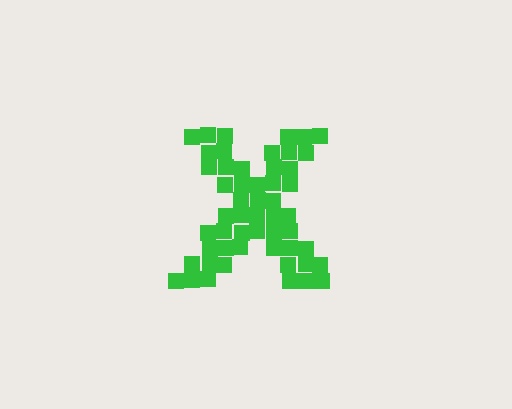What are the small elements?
The small elements are squares.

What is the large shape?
The large shape is the letter X.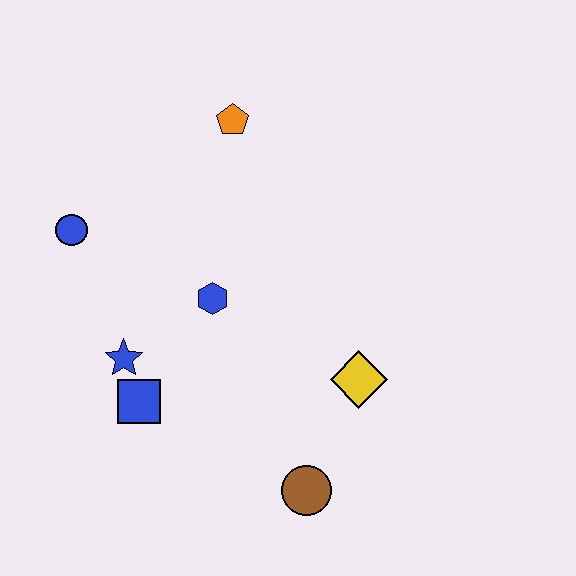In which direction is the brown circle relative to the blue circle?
The brown circle is below the blue circle.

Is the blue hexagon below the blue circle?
Yes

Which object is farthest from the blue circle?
The brown circle is farthest from the blue circle.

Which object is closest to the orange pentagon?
The blue hexagon is closest to the orange pentagon.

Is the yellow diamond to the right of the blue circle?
Yes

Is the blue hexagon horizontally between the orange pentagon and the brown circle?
No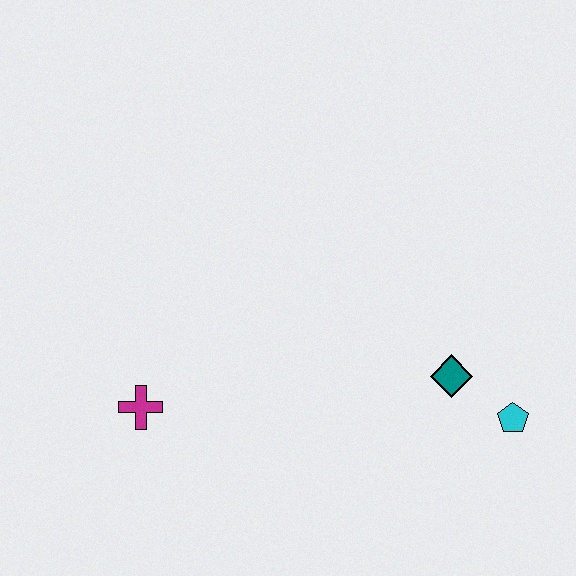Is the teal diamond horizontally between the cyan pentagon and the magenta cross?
Yes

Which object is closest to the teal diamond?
The cyan pentagon is closest to the teal diamond.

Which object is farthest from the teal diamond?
The magenta cross is farthest from the teal diamond.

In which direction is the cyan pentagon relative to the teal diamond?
The cyan pentagon is to the right of the teal diamond.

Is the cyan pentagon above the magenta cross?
No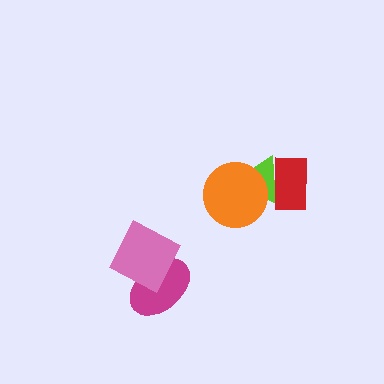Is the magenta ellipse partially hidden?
Yes, it is partially covered by another shape.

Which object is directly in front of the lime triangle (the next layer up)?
The red rectangle is directly in front of the lime triangle.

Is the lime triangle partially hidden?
Yes, it is partially covered by another shape.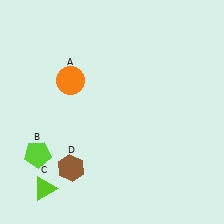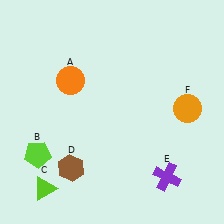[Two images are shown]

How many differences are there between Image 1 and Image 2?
There are 2 differences between the two images.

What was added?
A purple cross (E), an orange circle (F) were added in Image 2.